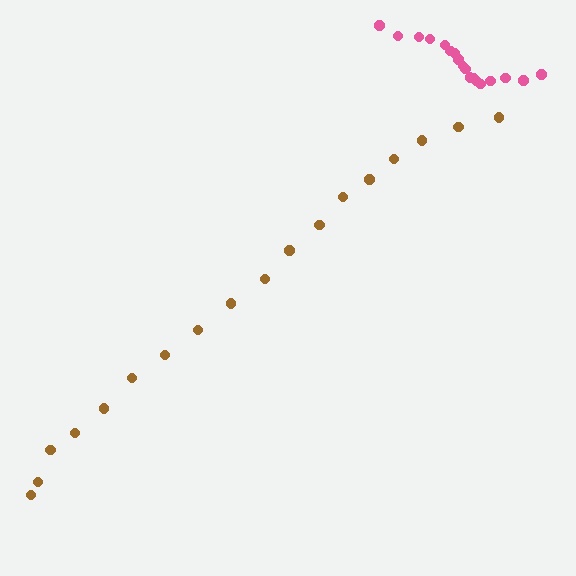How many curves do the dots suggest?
There are 2 distinct paths.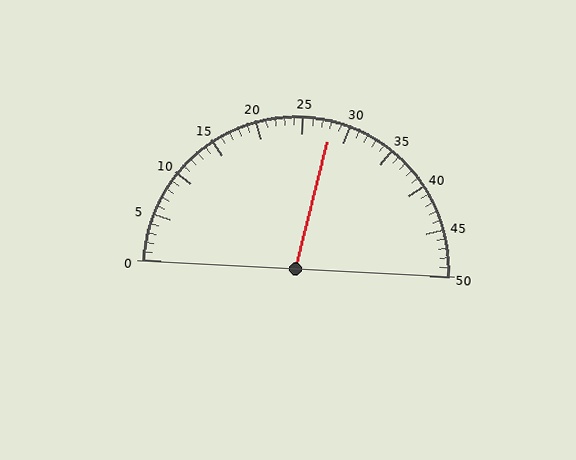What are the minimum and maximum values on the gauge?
The gauge ranges from 0 to 50.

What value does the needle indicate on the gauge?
The needle indicates approximately 28.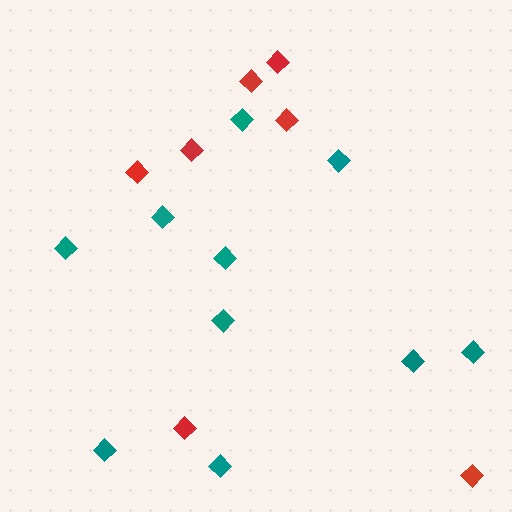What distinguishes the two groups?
There are 2 groups: one group of teal diamonds (10) and one group of red diamonds (7).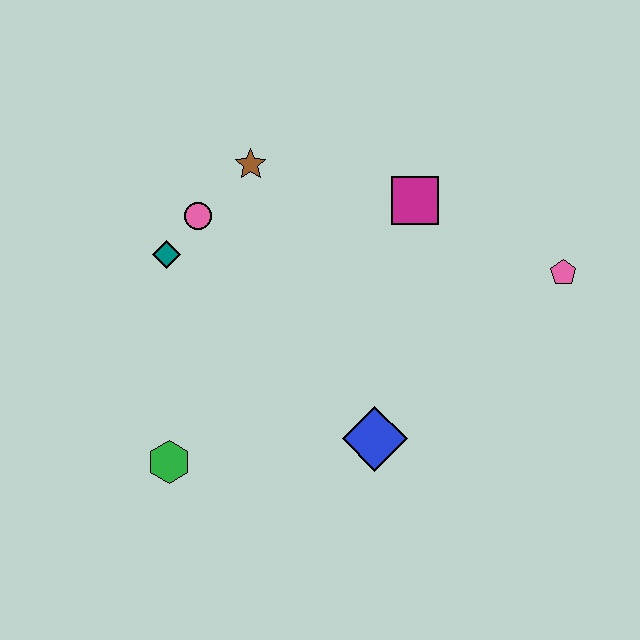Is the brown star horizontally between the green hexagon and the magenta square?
Yes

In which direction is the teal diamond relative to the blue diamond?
The teal diamond is to the left of the blue diamond.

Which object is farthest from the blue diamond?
The brown star is farthest from the blue diamond.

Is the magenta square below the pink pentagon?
No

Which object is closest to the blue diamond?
The green hexagon is closest to the blue diamond.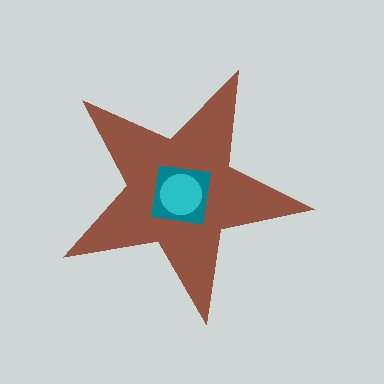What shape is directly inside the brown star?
The teal square.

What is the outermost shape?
The brown star.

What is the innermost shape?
The cyan circle.